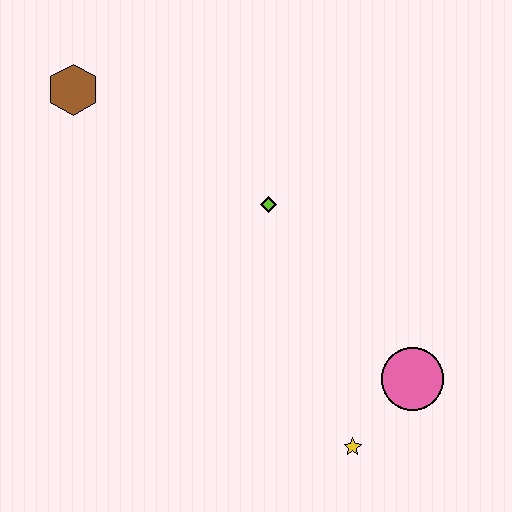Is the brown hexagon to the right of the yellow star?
No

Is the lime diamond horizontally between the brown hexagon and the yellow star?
Yes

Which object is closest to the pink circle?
The yellow star is closest to the pink circle.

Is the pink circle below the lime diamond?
Yes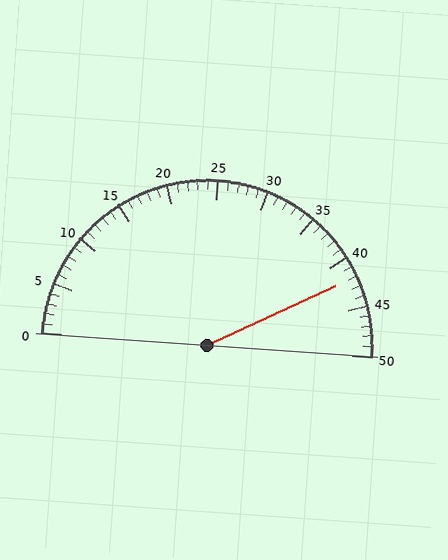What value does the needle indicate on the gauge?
The needle indicates approximately 42.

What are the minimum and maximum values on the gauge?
The gauge ranges from 0 to 50.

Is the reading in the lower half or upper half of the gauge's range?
The reading is in the upper half of the range (0 to 50).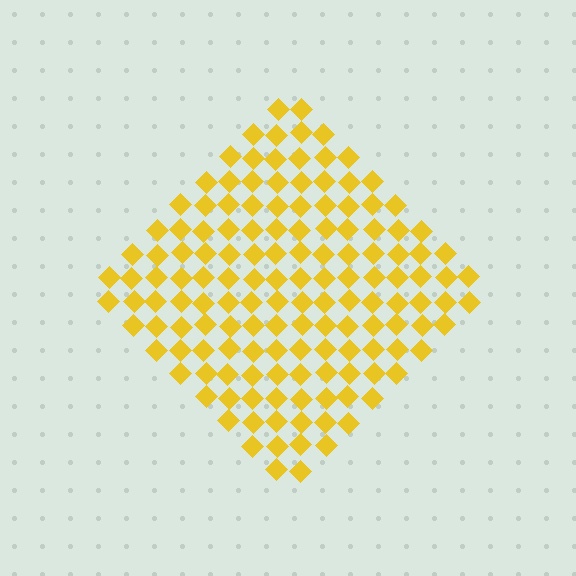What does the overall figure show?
The overall figure shows a diamond.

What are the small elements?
The small elements are diamonds.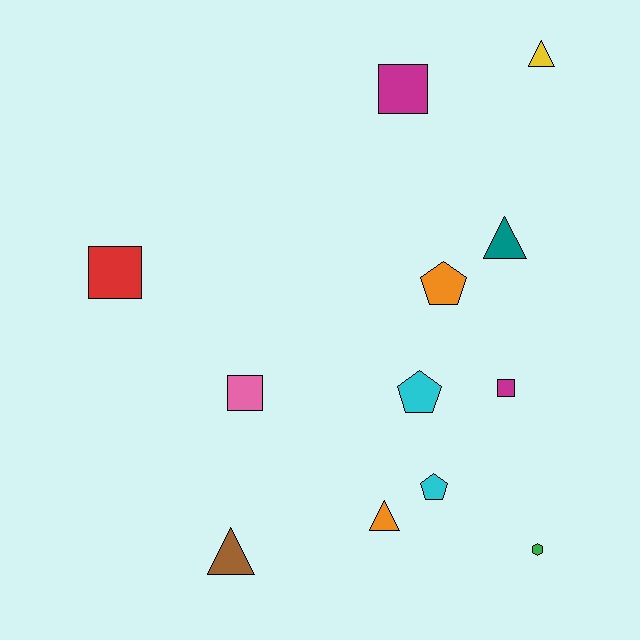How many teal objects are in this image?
There is 1 teal object.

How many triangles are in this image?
There are 4 triangles.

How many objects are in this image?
There are 12 objects.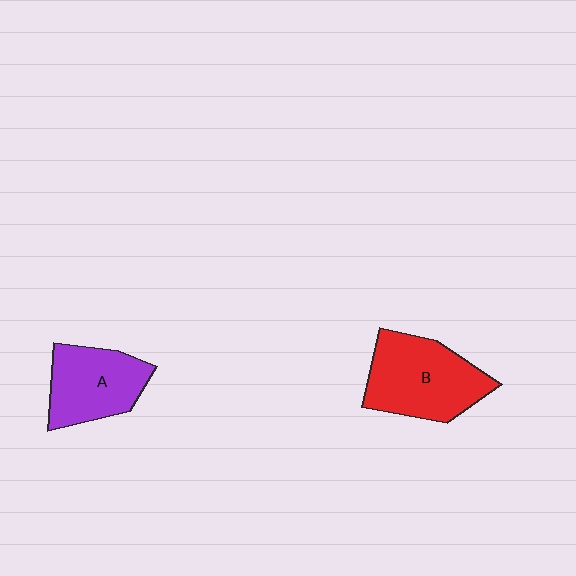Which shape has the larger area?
Shape B (red).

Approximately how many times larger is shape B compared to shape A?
Approximately 1.3 times.